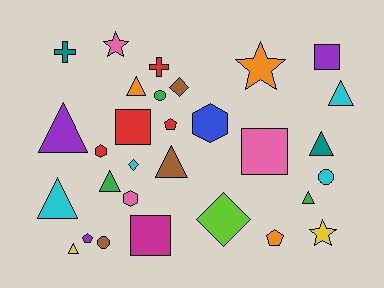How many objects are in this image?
There are 30 objects.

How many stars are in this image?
There are 3 stars.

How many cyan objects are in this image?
There are 4 cyan objects.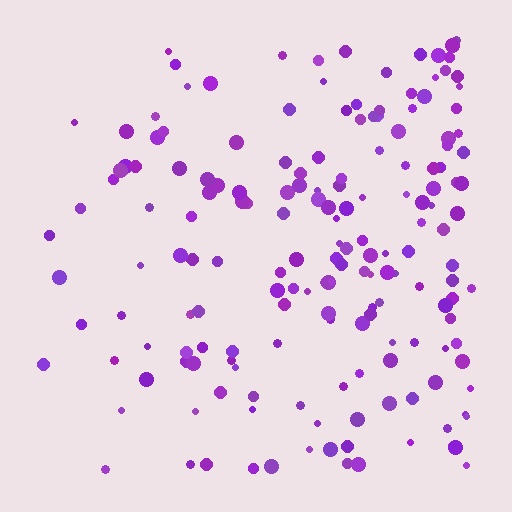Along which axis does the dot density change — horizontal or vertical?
Horizontal.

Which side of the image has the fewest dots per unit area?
The left.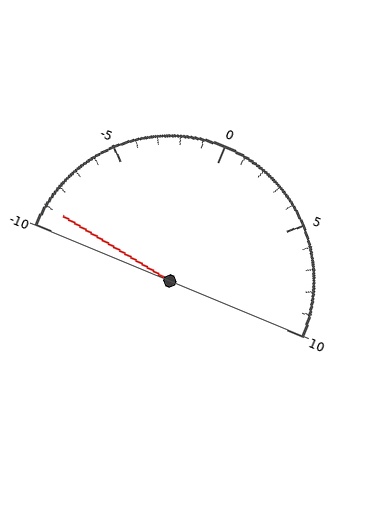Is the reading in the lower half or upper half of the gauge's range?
The reading is in the lower half of the range (-10 to 10).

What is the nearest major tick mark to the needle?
The nearest major tick mark is -10.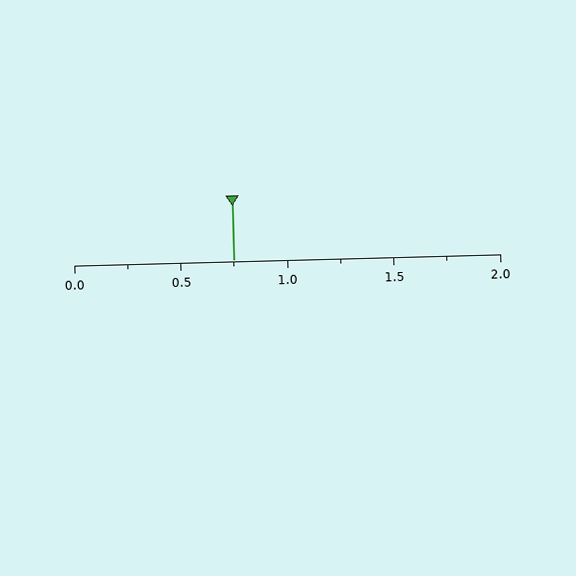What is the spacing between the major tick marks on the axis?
The major ticks are spaced 0.5 apart.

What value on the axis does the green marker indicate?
The marker indicates approximately 0.75.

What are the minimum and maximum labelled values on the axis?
The axis runs from 0.0 to 2.0.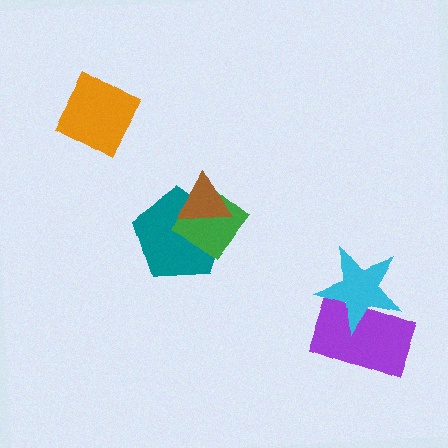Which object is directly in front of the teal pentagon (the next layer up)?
The green diamond is directly in front of the teal pentagon.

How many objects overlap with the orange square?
0 objects overlap with the orange square.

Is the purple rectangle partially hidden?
Yes, it is partially covered by another shape.